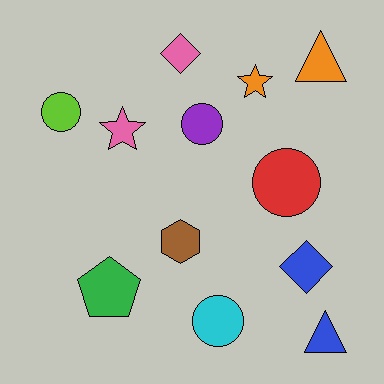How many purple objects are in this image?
There is 1 purple object.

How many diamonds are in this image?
There are 2 diamonds.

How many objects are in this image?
There are 12 objects.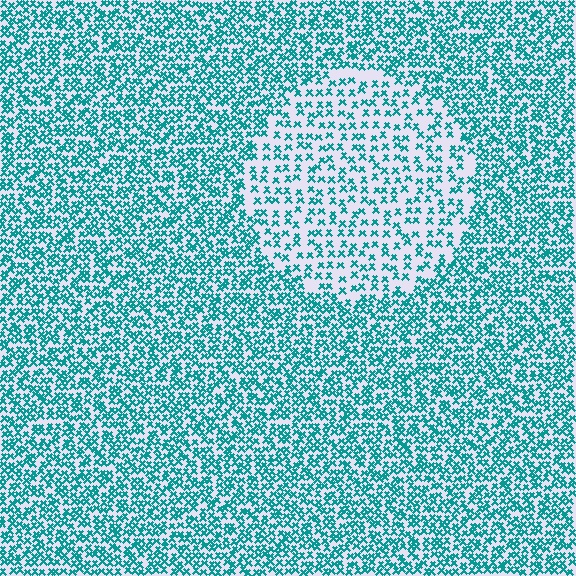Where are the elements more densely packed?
The elements are more densely packed outside the circle boundary.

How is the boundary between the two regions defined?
The boundary is defined by a change in element density (approximately 2.0x ratio). All elements are the same color, size, and shape.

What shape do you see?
I see a circle.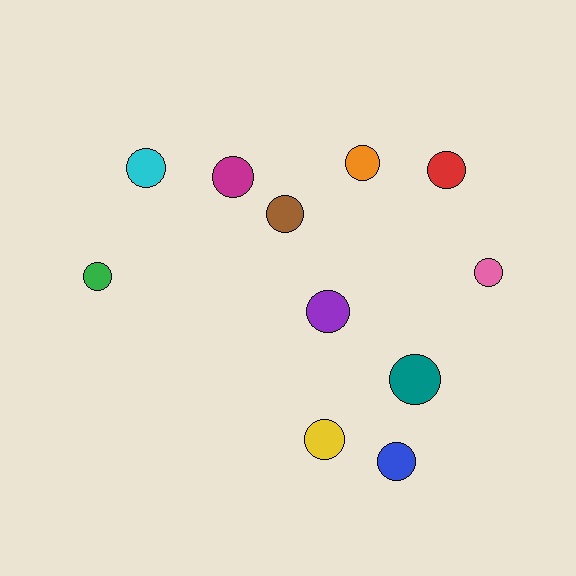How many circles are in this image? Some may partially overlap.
There are 11 circles.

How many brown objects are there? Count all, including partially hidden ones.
There is 1 brown object.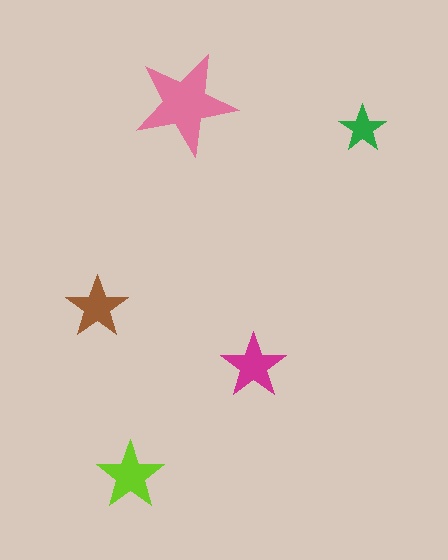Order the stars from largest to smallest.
the pink one, the lime one, the magenta one, the brown one, the green one.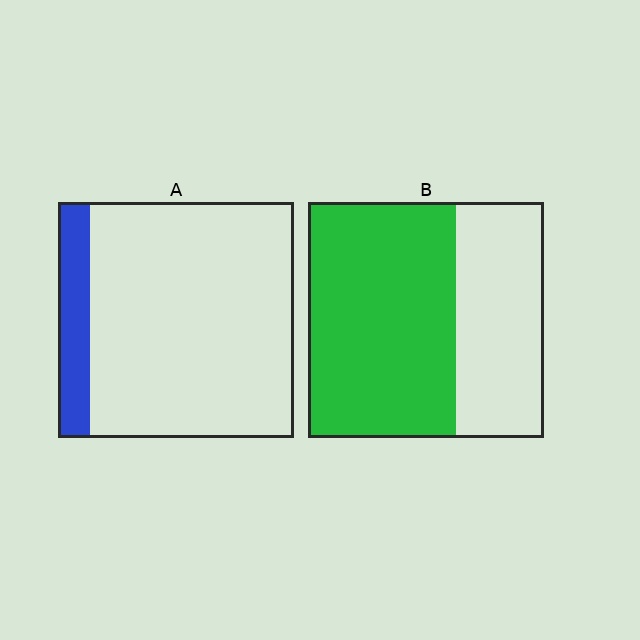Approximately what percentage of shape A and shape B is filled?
A is approximately 15% and B is approximately 65%.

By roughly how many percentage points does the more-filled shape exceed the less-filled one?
By roughly 50 percentage points (B over A).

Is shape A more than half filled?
No.